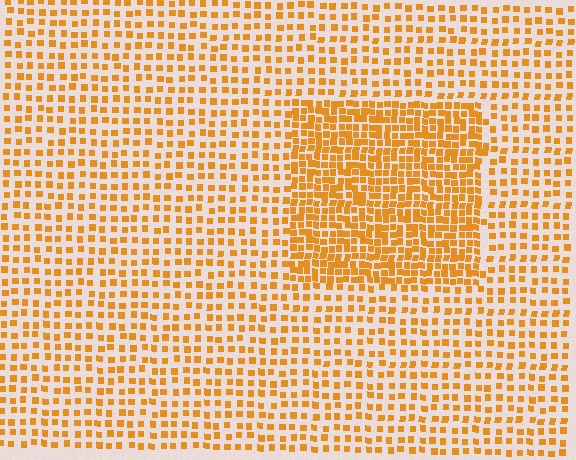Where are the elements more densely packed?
The elements are more densely packed inside the rectangle boundary.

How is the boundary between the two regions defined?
The boundary is defined by a change in element density (approximately 2.0x ratio). All elements are the same color, size, and shape.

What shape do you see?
I see a rectangle.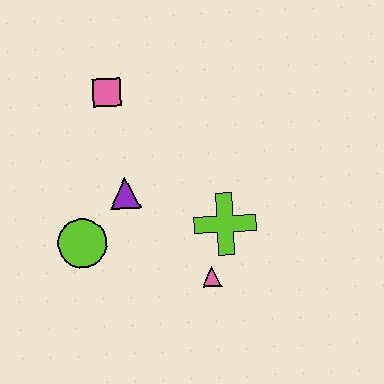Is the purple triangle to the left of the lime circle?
No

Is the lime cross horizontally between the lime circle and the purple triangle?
No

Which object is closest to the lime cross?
The pink triangle is closest to the lime cross.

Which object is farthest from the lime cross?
The pink square is farthest from the lime cross.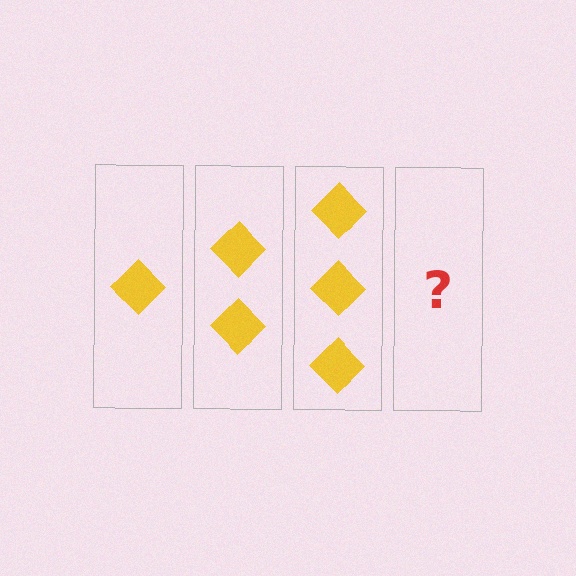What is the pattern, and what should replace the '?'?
The pattern is that each step adds one more diamond. The '?' should be 4 diamonds.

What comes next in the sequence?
The next element should be 4 diamonds.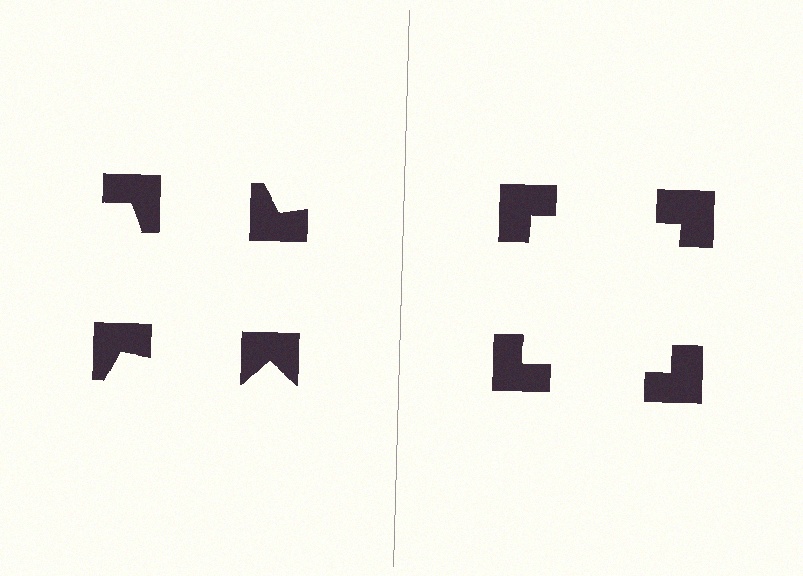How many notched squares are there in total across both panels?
8 — 4 on each side.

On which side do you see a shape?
An illusory square appears on the right side. On the left side the wedge cuts are rotated, so no coherent shape forms.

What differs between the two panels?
The notched squares are positioned identically on both sides; only the wedge orientations differ. On the right they align to a square; on the left they are misaligned.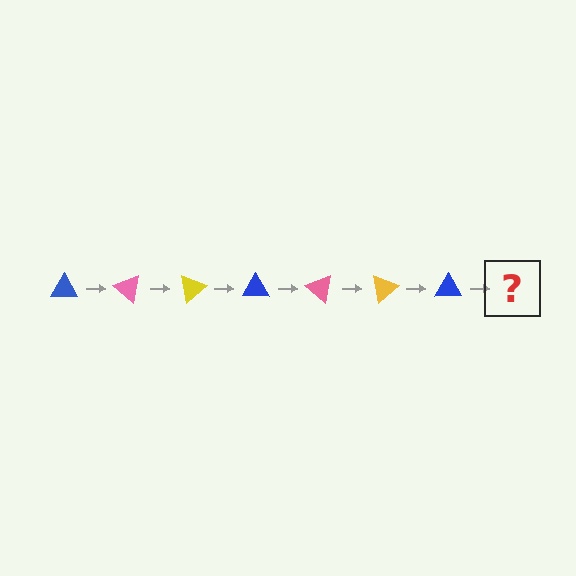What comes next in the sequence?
The next element should be a pink triangle, rotated 280 degrees from the start.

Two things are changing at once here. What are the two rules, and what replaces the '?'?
The two rules are that it rotates 40 degrees each step and the color cycles through blue, pink, and yellow. The '?' should be a pink triangle, rotated 280 degrees from the start.